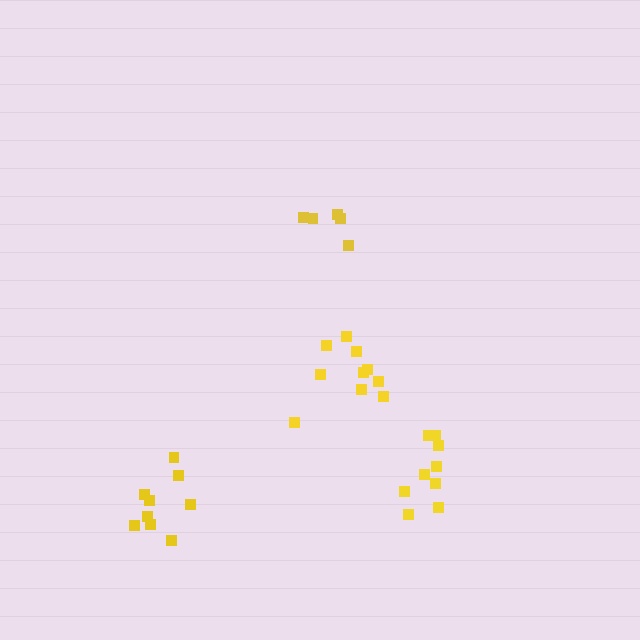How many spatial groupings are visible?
There are 4 spatial groupings.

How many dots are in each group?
Group 1: 9 dots, Group 2: 9 dots, Group 3: 10 dots, Group 4: 5 dots (33 total).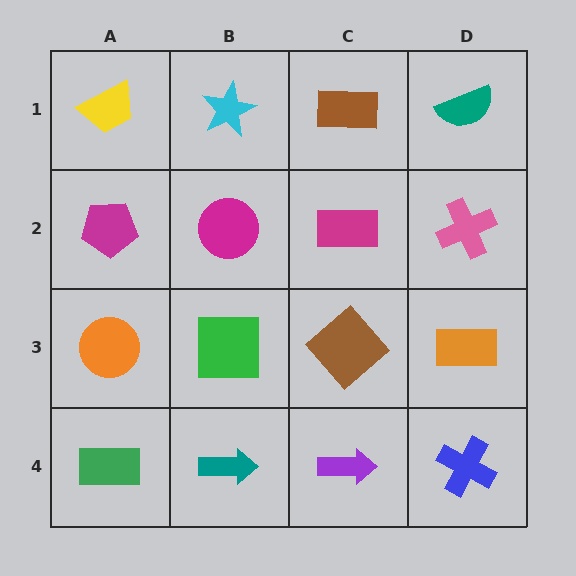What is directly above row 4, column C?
A brown diamond.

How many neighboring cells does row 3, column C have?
4.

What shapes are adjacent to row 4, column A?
An orange circle (row 3, column A), a teal arrow (row 4, column B).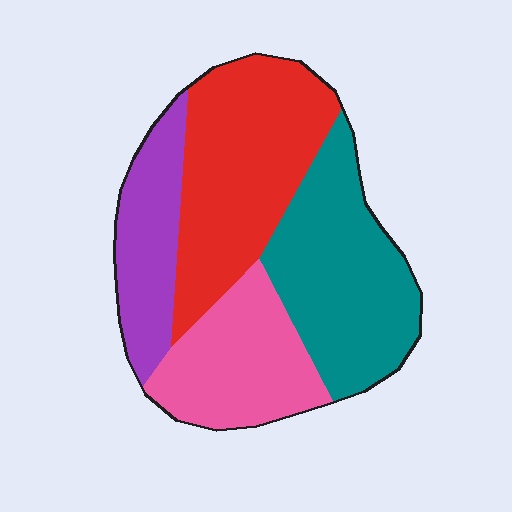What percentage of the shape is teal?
Teal takes up between a sixth and a third of the shape.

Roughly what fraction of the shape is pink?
Pink covers about 20% of the shape.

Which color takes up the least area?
Purple, at roughly 15%.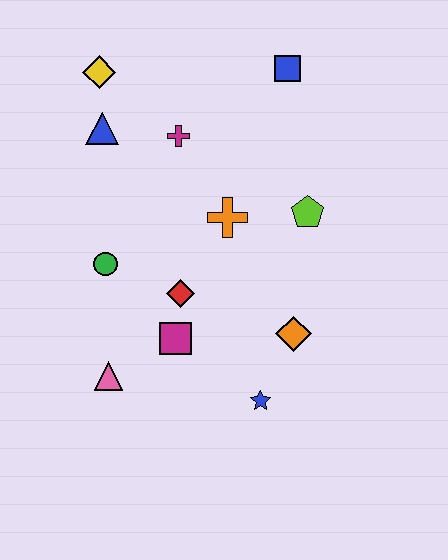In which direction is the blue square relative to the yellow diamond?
The blue square is to the right of the yellow diamond.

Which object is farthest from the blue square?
The pink triangle is farthest from the blue square.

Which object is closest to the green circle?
The red diamond is closest to the green circle.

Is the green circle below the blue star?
No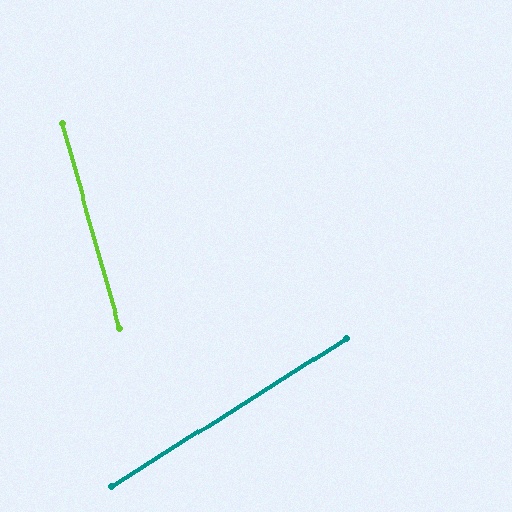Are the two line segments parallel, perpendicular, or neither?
Neither parallel nor perpendicular — they differ by about 74°.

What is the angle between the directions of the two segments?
Approximately 74 degrees.